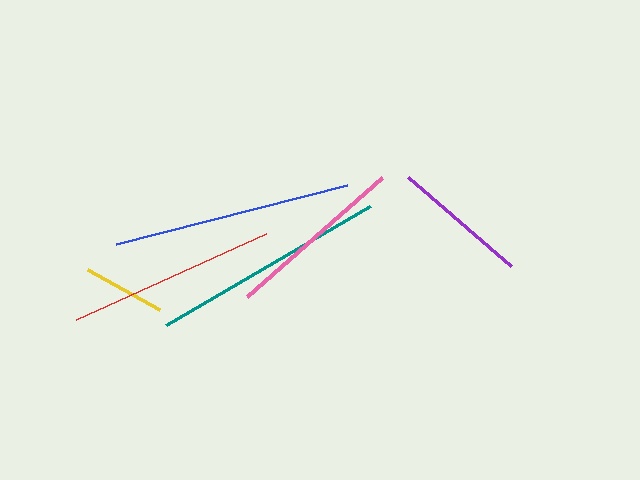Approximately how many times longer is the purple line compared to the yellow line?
The purple line is approximately 1.7 times the length of the yellow line.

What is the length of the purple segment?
The purple segment is approximately 136 pixels long.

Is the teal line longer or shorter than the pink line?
The teal line is longer than the pink line.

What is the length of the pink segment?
The pink segment is approximately 180 pixels long.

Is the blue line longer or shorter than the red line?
The blue line is longer than the red line.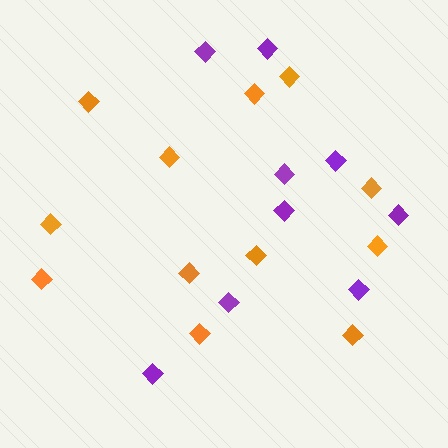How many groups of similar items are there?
There are 2 groups: one group of orange diamonds (12) and one group of purple diamonds (9).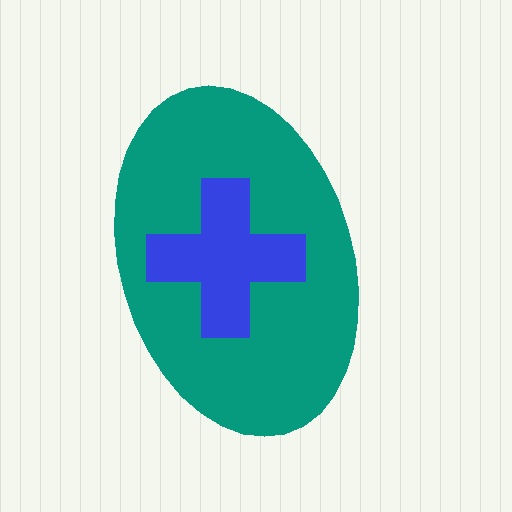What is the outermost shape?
The teal ellipse.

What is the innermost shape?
The blue cross.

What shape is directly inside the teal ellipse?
The blue cross.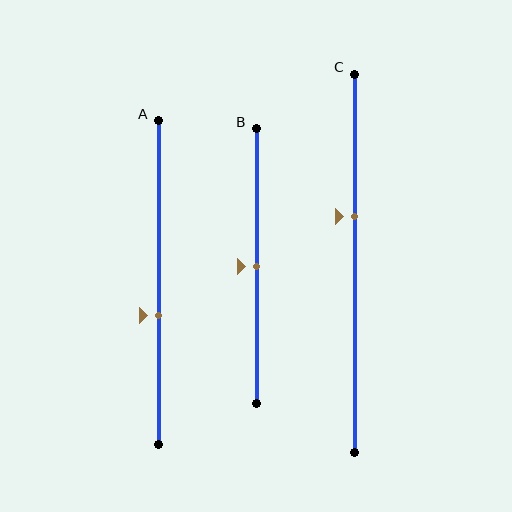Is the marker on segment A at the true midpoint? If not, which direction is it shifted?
No, the marker on segment A is shifted downward by about 10% of the segment length.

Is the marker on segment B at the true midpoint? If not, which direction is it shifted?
Yes, the marker on segment B is at the true midpoint.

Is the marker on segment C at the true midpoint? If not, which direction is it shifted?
No, the marker on segment C is shifted upward by about 12% of the segment length.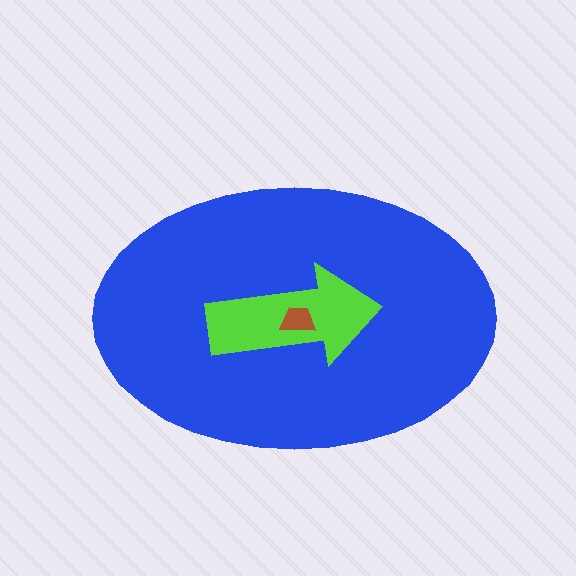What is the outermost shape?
The blue ellipse.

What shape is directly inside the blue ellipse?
The lime arrow.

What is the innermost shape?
The brown trapezoid.